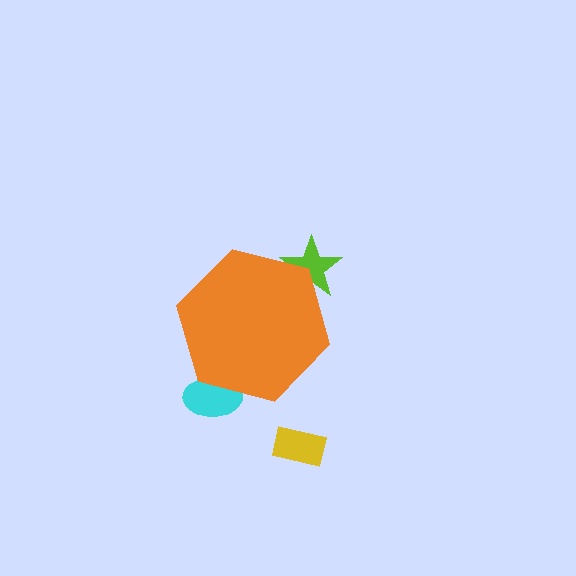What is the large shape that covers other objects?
An orange hexagon.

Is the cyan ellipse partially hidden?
Yes, the cyan ellipse is partially hidden behind the orange hexagon.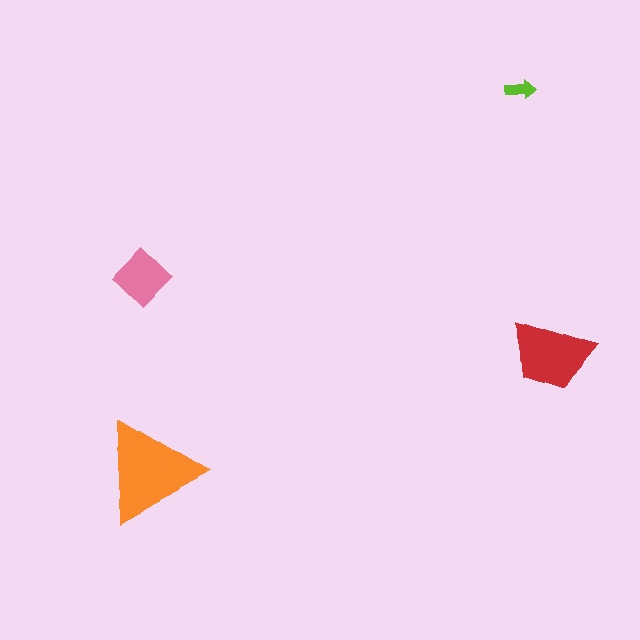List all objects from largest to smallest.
The orange triangle, the red trapezoid, the pink diamond, the lime arrow.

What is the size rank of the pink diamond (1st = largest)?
3rd.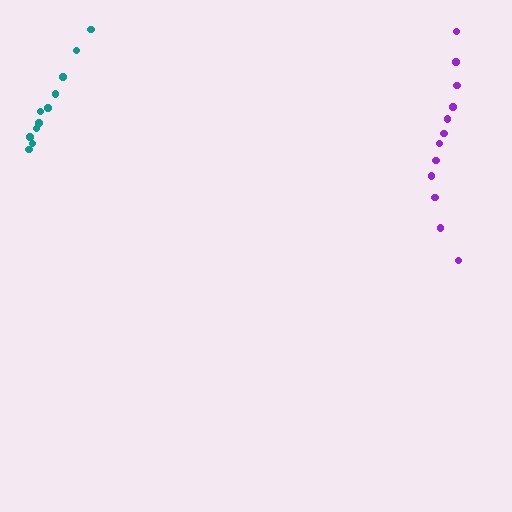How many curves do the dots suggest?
There are 2 distinct paths.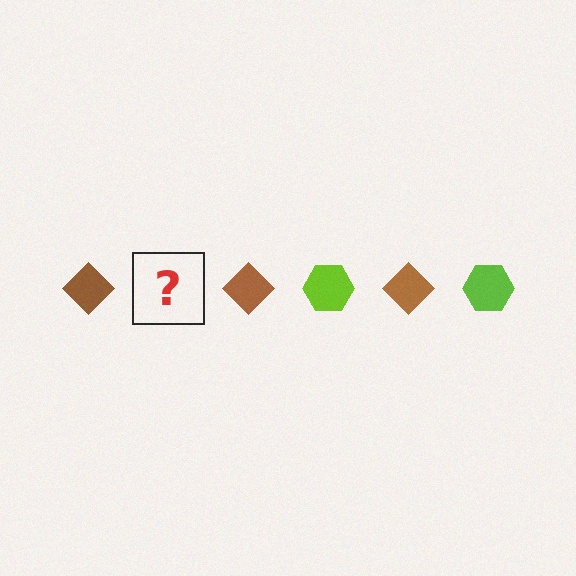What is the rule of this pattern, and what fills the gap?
The rule is that the pattern alternates between brown diamond and lime hexagon. The gap should be filled with a lime hexagon.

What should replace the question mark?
The question mark should be replaced with a lime hexagon.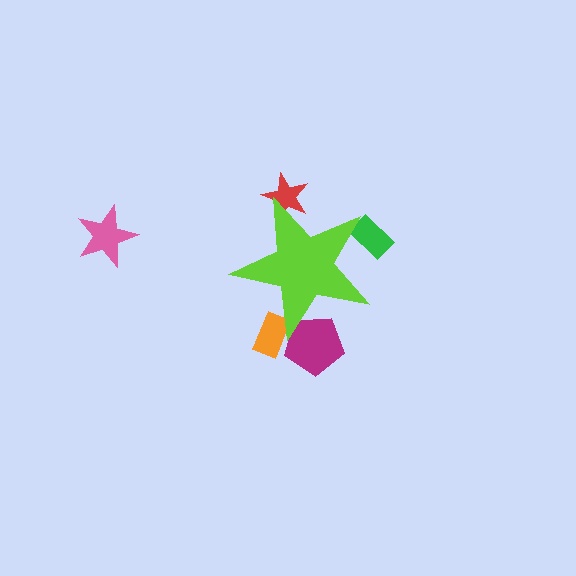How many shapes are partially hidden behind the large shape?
4 shapes are partially hidden.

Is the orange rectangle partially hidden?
Yes, the orange rectangle is partially hidden behind the lime star.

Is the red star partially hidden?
Yes, the red star is partially hidden behind the lime star.